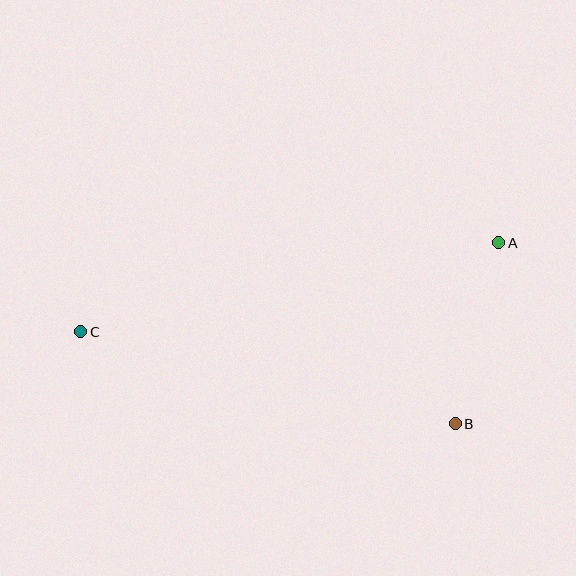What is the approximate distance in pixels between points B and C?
The distance between B and C is approximately 385 pixels.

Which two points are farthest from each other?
Points A and C are farthest from each other.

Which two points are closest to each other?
Points A and B are closest to each other.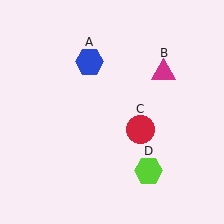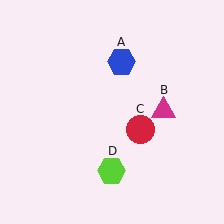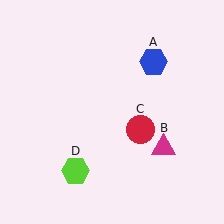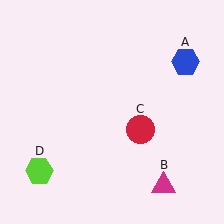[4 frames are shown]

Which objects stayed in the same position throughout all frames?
Red circle (object C) remained stationary.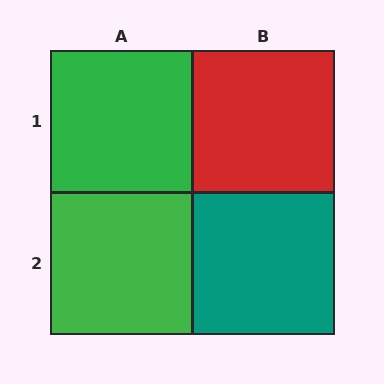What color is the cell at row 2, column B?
Teal.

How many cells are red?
1 cell is red.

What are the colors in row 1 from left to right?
Green, red.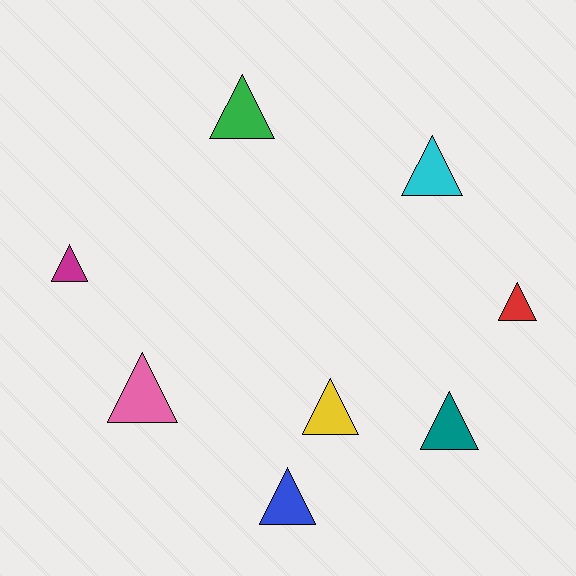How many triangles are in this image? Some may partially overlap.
There are 8 triangles.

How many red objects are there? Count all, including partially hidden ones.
There is 1 red object.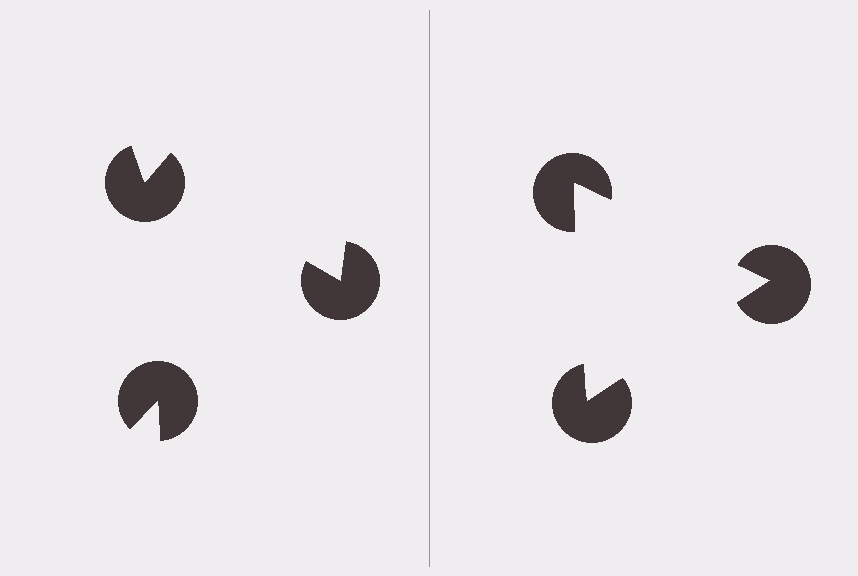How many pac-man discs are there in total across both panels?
6 — 3 on each side.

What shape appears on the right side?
An illusory triangle.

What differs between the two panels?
The pac-man discs are positioned identically on both sides; only the wedge orientations differ. On the right they align to a triangle; on the left they are misaligned.